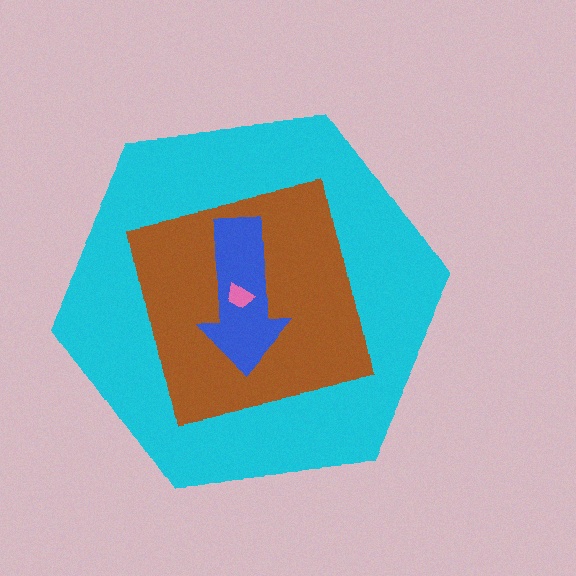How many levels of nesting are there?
4.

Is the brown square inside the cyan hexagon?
Yes.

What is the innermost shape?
The pink trapezoid.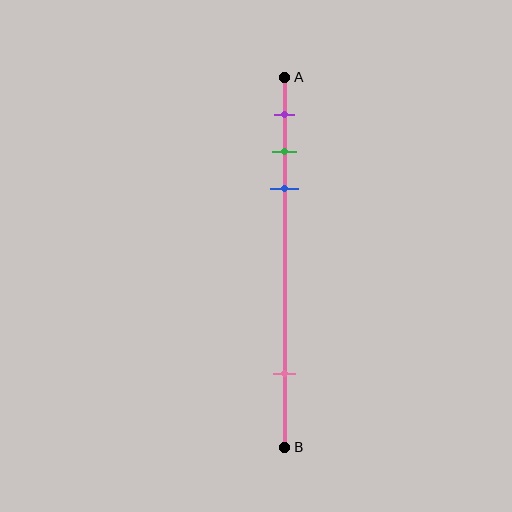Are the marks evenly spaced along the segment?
No, the marks are not evenly spaced.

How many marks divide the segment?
There are 4 marks dividing the segment.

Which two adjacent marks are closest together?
The green and blue marks are the closest adjacent pair.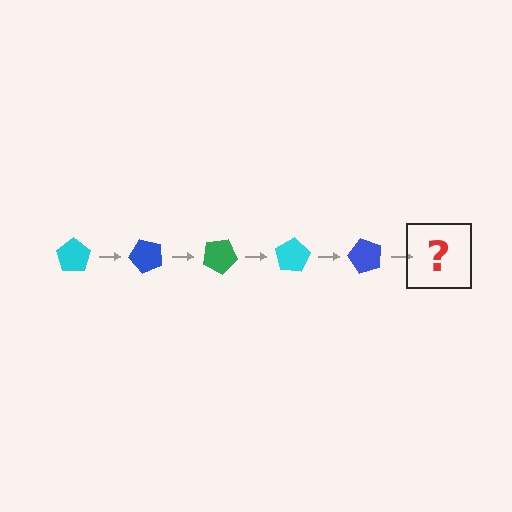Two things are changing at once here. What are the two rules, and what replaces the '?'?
The two rules are that it rotates 50 degrees each step and the color cycles through cyan, blue, and green. The '?' should be a green pentagon, rotated 250 degrees from the start.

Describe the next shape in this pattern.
It should be a green pentagon, rotated 250 degrees from the start.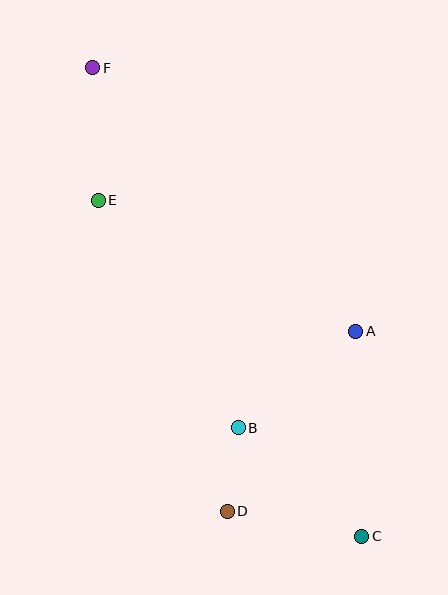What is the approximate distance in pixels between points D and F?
The distance between D and F is approximately 463 pixels.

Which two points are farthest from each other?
Points C and F are farthest from each other.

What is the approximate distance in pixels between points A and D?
The distance between A and D is approximately 221 pixels.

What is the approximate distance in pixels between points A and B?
The distance between A and B is approximately 152 pixels.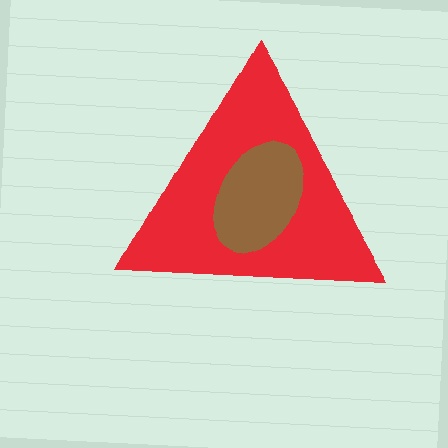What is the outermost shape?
The red triangle.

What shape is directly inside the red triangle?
The brown ellipse.